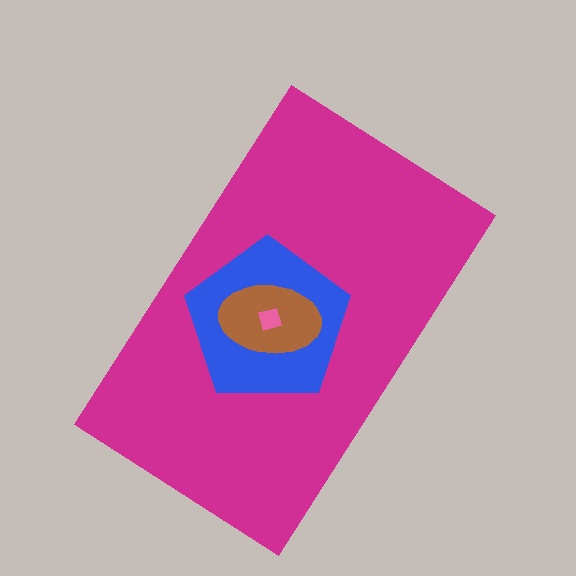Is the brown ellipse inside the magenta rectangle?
Yes.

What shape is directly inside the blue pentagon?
The brown ellipse.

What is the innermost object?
The pink diamond.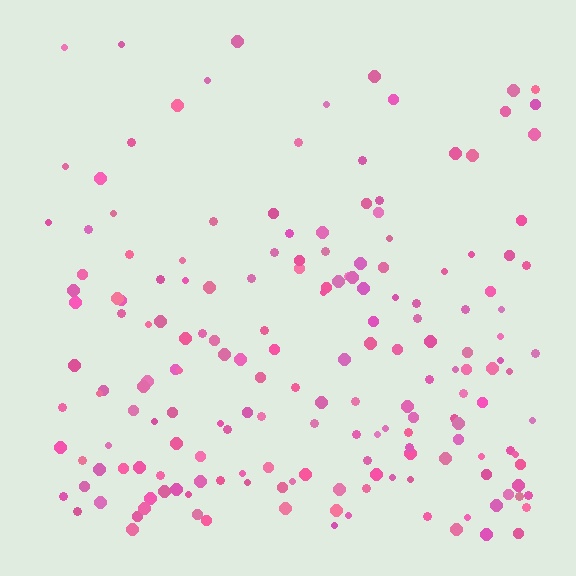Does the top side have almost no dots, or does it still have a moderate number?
Still a moderate number, just noticeably fewer than the bottom.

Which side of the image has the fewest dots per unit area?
The top.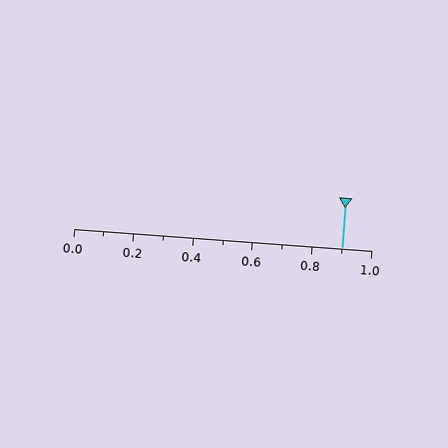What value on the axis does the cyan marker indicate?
The marker indicates approximately 0.9.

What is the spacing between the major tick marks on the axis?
The major ticks are spaced 0.2 apart.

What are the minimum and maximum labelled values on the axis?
The axis runs from 0.0 to 1.0.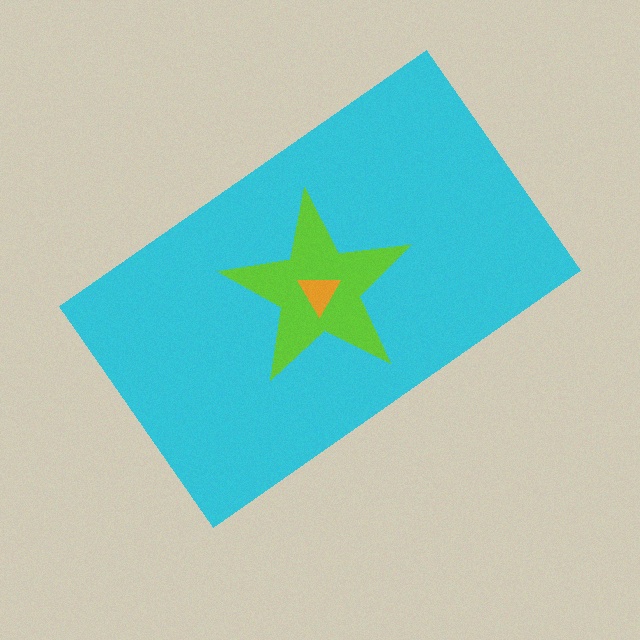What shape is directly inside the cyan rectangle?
The lime star.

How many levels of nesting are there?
3.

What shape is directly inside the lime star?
The orange triangle.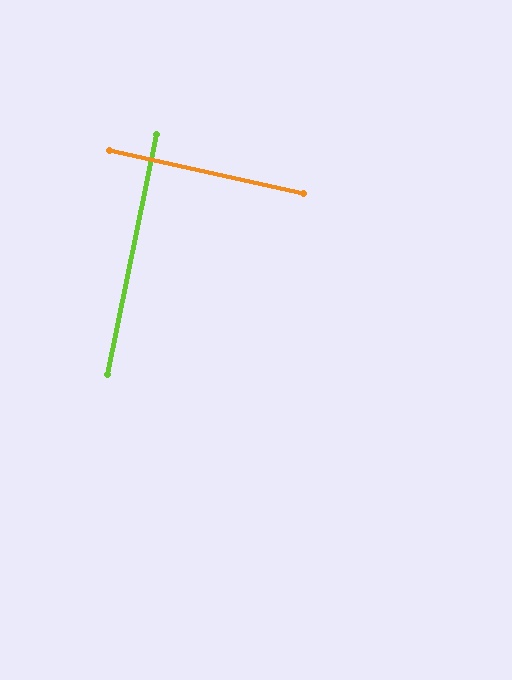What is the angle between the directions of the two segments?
Approximately 89 degrees.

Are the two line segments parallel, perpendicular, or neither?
Perpendicular — they meet at approximately 89°.